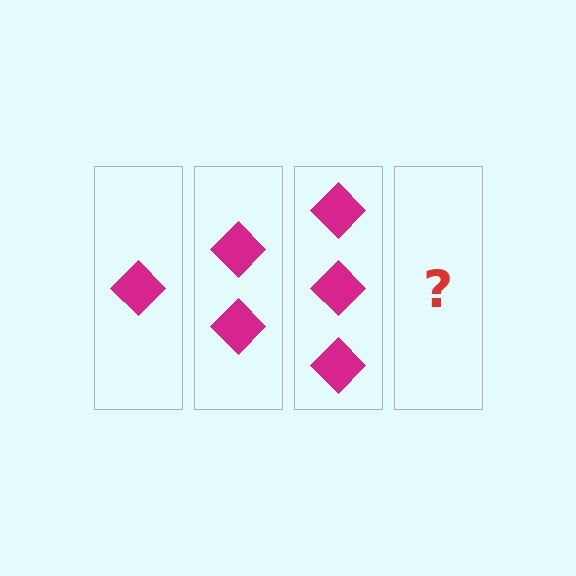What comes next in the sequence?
The next element should be 4 diamonds.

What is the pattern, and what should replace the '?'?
The pattern is that each step adds one more diamond. The '?' should be 4 diamonds.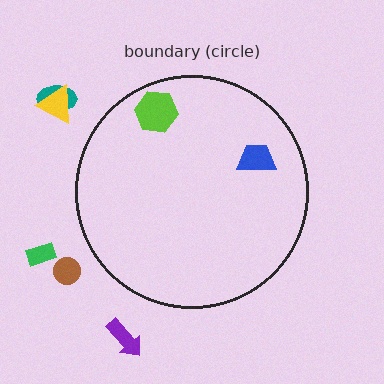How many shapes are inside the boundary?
2 inside, 5 outside.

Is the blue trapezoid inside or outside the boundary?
Inside.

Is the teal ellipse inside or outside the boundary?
Outside.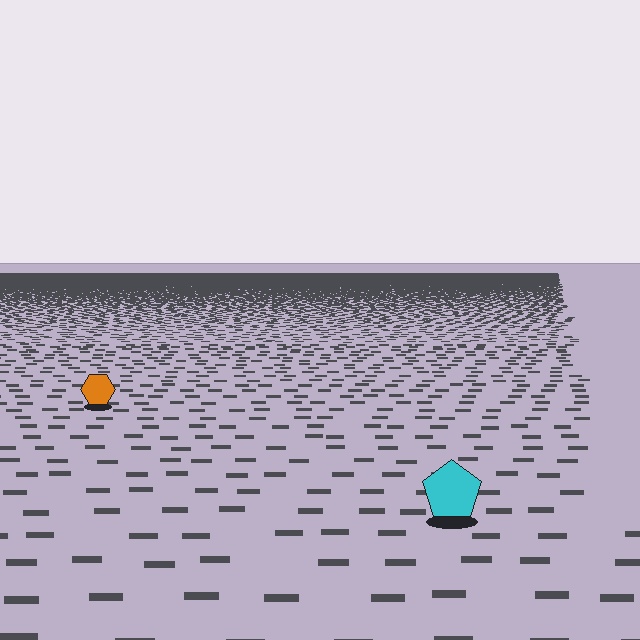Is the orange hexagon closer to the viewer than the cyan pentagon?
No. The cyan pentagon is closer — you can tell from the texture gradient: the ground texture is coarser near it.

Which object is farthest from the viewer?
The orange hexagon is farthest from the viewer. It appears smaller and the ground texture around it is denser.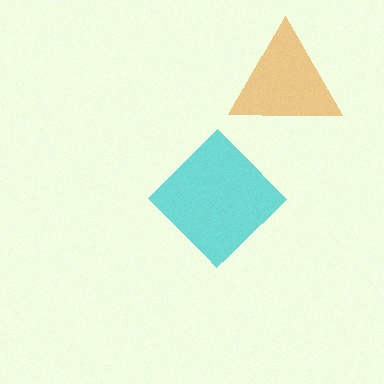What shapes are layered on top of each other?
The layered shapes are: an orange triangle, a cyan diamond.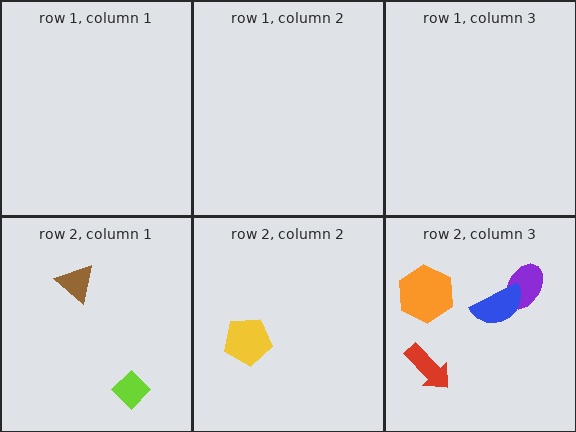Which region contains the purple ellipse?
The row 2, column 3 region.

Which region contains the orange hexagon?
The row 2, column 3 region.